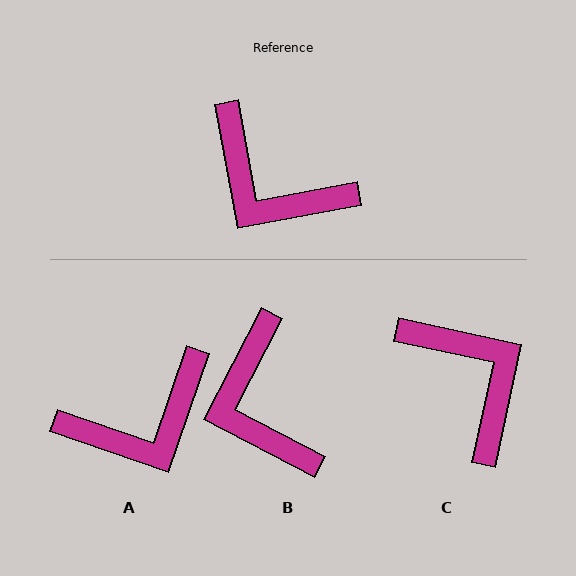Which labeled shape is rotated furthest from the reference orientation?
C, about 157 degrees away.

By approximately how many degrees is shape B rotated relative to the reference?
Approximately 38 degrees clockwise.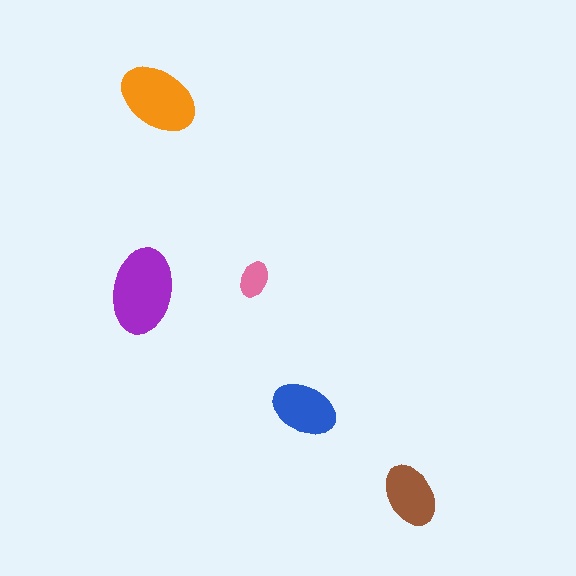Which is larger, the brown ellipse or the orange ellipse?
The orange one.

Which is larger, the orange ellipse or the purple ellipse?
The purple one.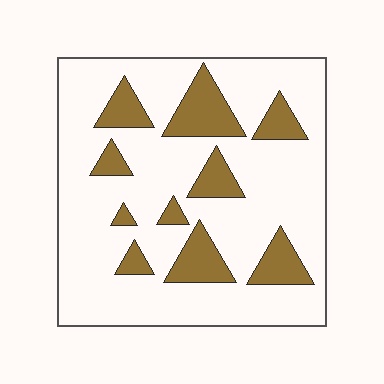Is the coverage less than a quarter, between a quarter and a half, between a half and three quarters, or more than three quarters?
Less than a quarter.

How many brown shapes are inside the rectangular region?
10.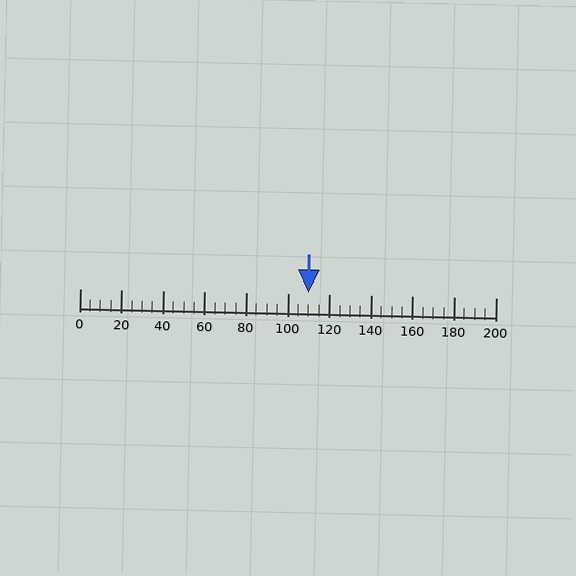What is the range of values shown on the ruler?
The ruler shows values from 0 to 200.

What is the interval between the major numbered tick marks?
The major tick marks are spaced 20 units apart.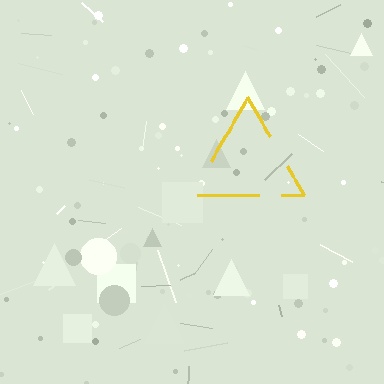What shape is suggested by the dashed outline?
The dashed outline suggests a triangle.